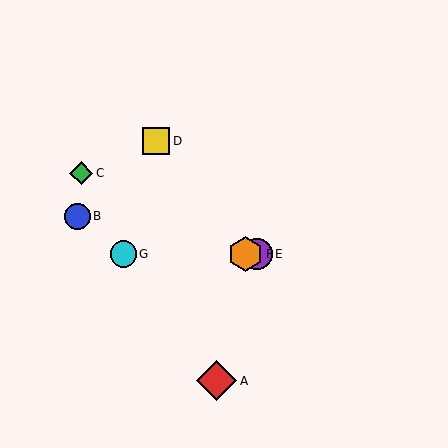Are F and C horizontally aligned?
No, F is at y≈254 and C is at y≈173.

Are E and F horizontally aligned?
Yes, both are at y≈254.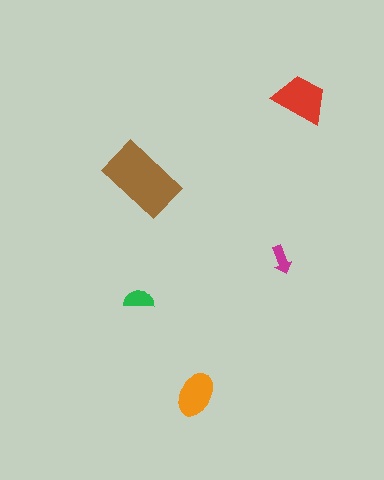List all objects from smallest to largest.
The magenta arrow, the green semicircle, the orange ellipse, the red trapezoid, the brown rectangle.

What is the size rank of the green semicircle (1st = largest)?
4th.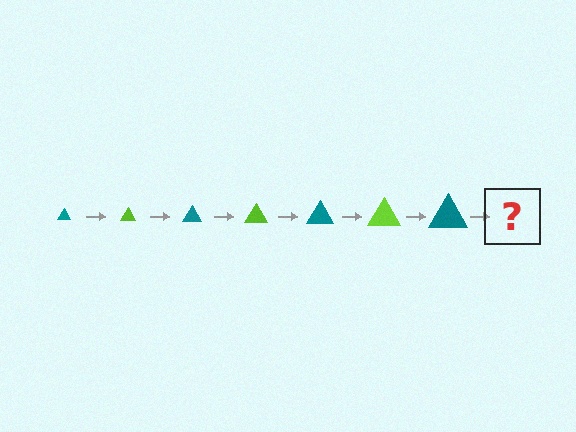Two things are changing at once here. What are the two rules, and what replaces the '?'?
The two rules are that the triangle grows larger each step and the color cycles through teal and lime. The '?' should be a lime triangle, larger than the previous one.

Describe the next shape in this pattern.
It should be a lime triangle, larger than the previous one.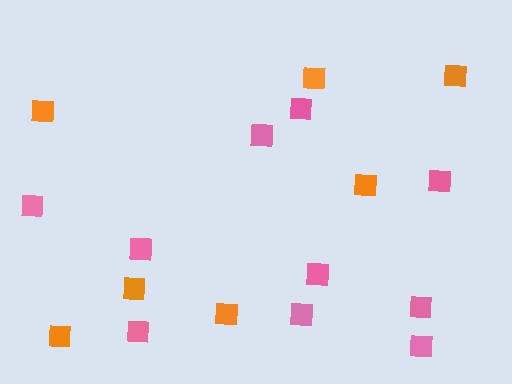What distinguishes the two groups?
There are 2 groups: one group of orange squares (7) and one group of pink squares (10).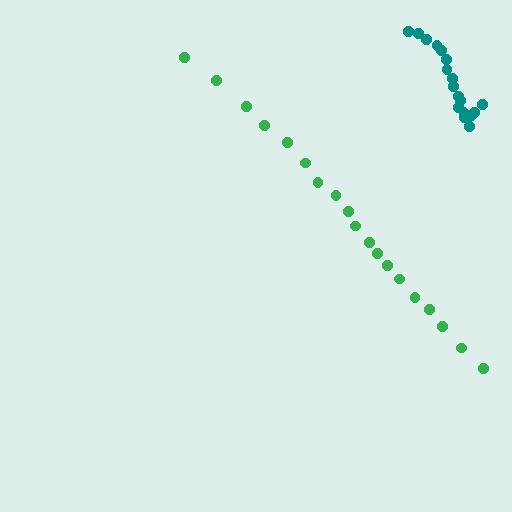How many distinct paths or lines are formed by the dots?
There are 2 distinct paths.